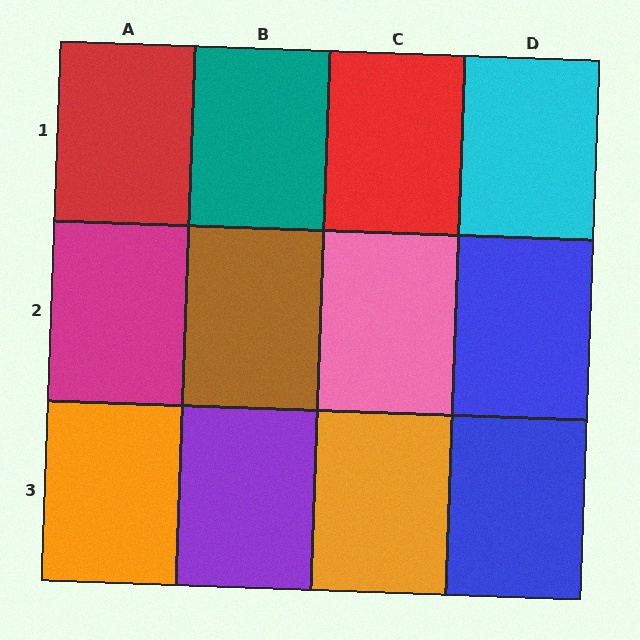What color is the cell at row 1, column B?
Teal.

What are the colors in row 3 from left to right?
Orange, purple, orange, blue.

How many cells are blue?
2 cells are blue.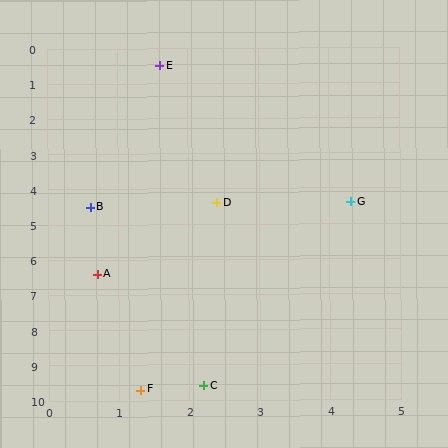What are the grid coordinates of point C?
Point C is at approximately (2.2, 9.6).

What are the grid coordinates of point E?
Point E is at approximately (1.6, 0.5).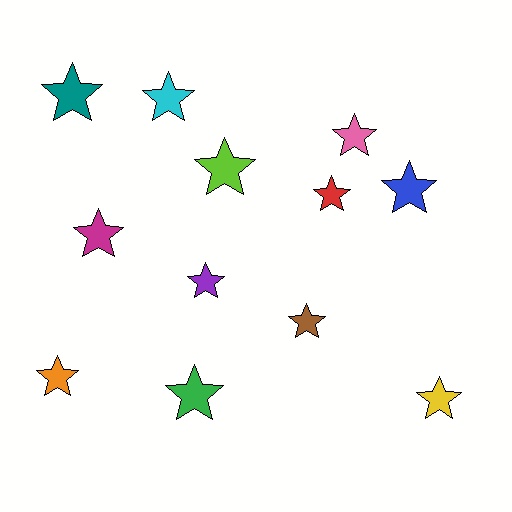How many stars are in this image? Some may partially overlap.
There are 12 stars.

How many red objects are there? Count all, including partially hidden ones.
There is 1 red object.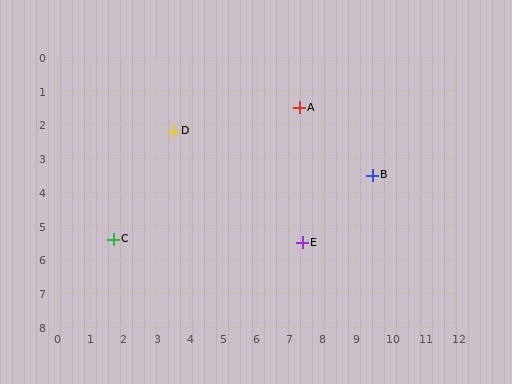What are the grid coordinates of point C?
Point C is at approximately (1.7, 5.4).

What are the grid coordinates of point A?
Point A is at approximately (7.3, 1.5).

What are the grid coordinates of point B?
Point B is at approximately (9.5, 3.5).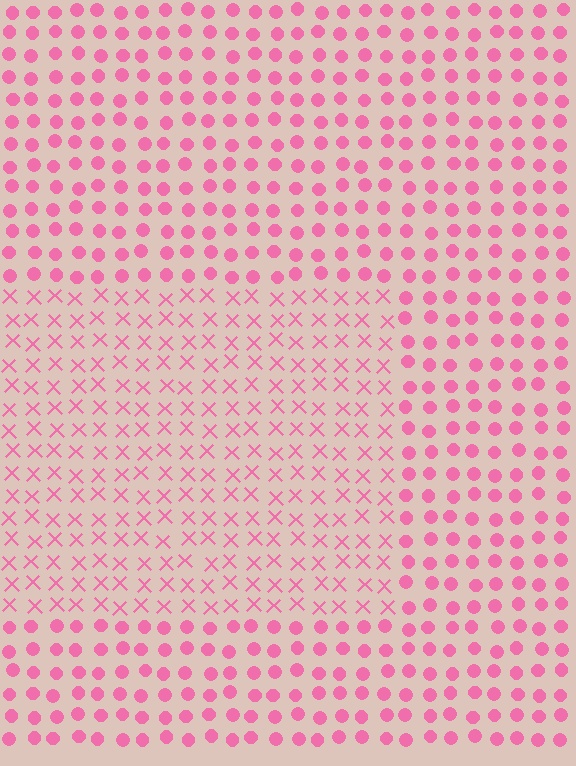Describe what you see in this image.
The image is filled with small pink elements arranged in a uniform grid. A rectangle-shaped region contains X marks, while the surrounding area contains circles. The boundary is defined purely by the change in element shape.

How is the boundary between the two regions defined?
The boundary is defined by a change in element shape: X marks inside vs. circles outside. All elements share the same color and spacing.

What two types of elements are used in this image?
The image uses X marks inside the rectangle region and circles outside it.